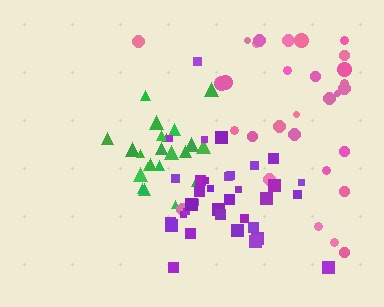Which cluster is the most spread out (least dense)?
Pink.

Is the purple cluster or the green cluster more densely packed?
Purple.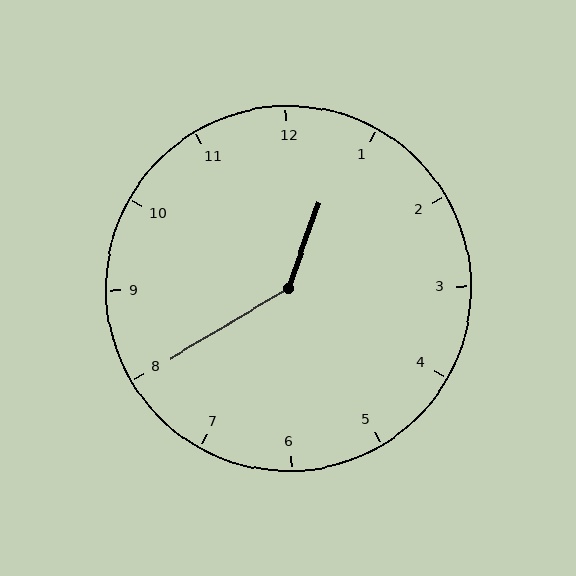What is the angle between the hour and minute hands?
Approximately 140 degrees.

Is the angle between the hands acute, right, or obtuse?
It is obtuse.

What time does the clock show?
12:40.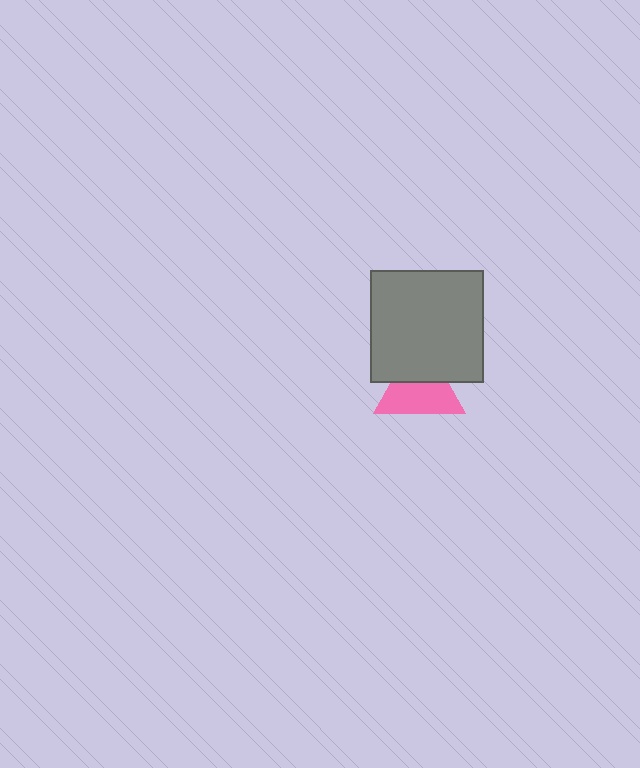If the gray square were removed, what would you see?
You would see the complete pink triangle.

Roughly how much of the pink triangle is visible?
About half of it is visible (roughly 60%).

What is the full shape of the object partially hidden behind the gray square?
The partially hidden object is a pink triangle.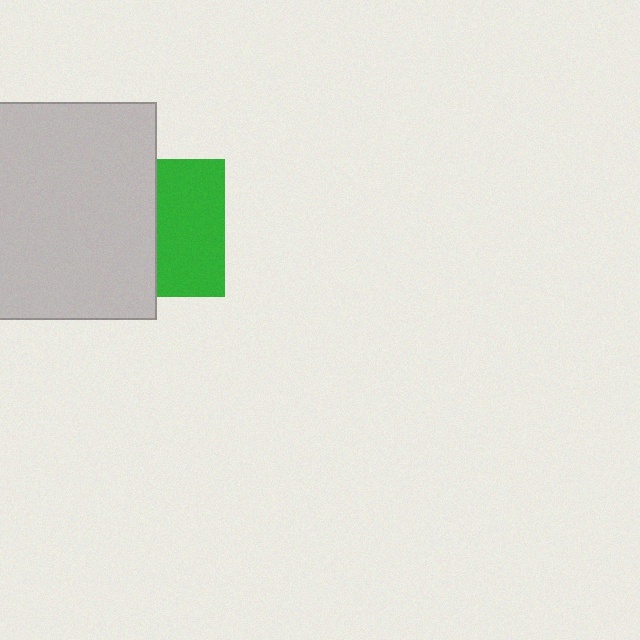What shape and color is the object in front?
The object in front is a light gray square.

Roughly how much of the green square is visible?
About half of it is visible (roughly 49%).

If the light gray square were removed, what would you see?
You would see the complete green square.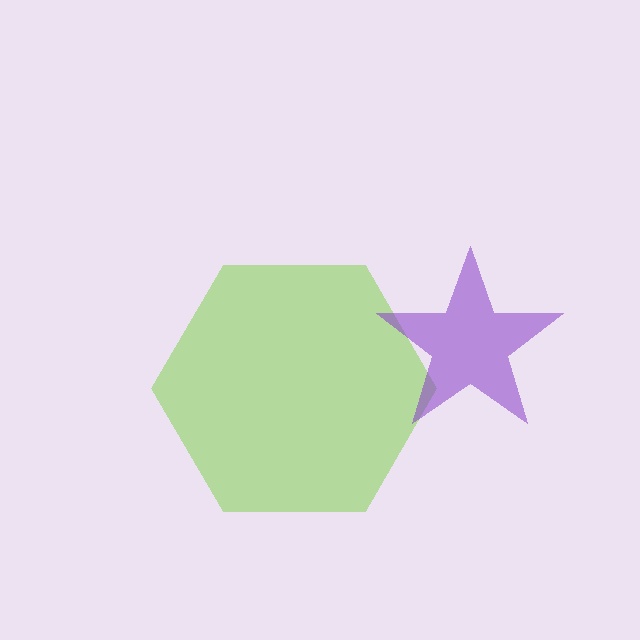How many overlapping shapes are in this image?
There are 2 overlapping shapes in the image.